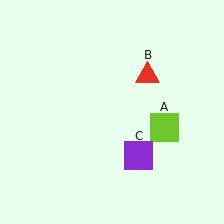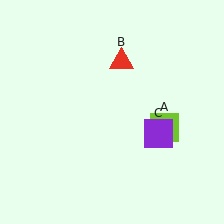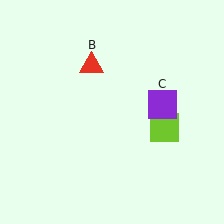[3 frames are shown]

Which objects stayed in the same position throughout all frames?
Lime square (object A) remained stationary.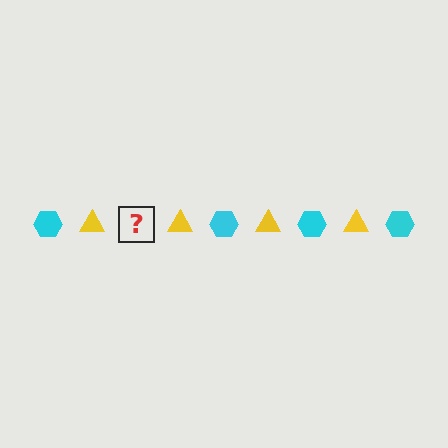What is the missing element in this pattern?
The missing element is a cyan hexagon.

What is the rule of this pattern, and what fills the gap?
The rule is that the pattern alternates between cyan hexagon and yellow triangle. The gap should be filled with a cyan hexagon.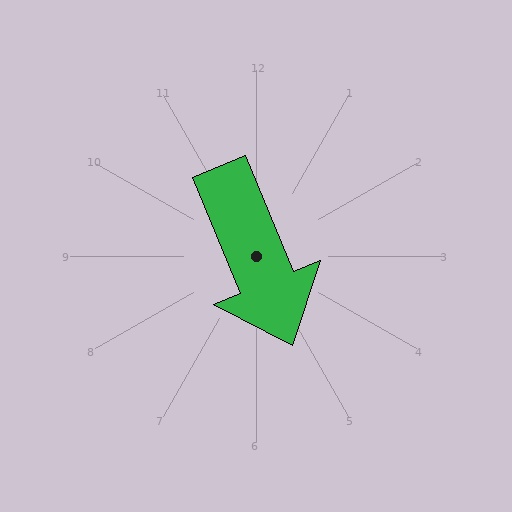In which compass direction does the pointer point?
South.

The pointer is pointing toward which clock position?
Roughly 5 o'clock.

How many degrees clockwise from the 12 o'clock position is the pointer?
Approximately 158 degrees.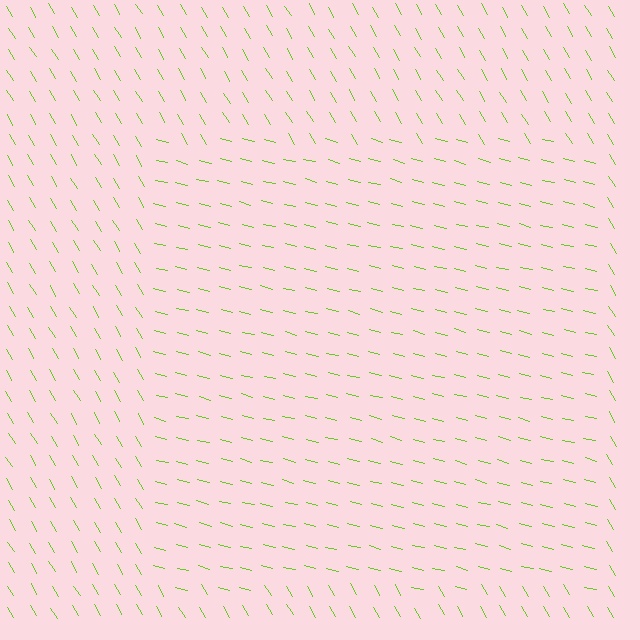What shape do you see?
I see a rectangle.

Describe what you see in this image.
The image is filled with small lime line segments. A rectangle region in the image has lines oriented differently from the surrounding lines, creating a visible texture boundary.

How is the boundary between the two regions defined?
The boundary is defined purely by a change in line orientation (approximately 45 degrees difference). All lines are the same color and thickness.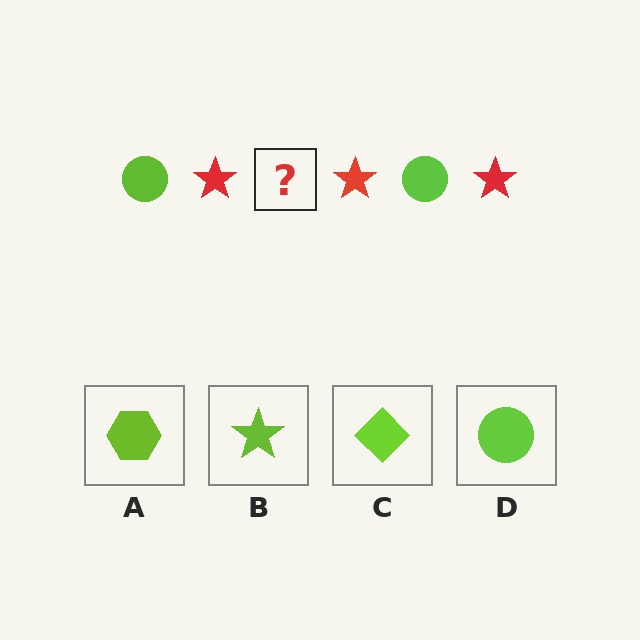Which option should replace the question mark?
Option D.